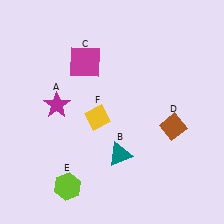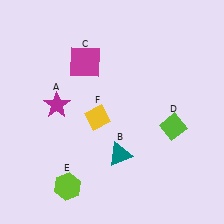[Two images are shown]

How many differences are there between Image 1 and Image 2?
There is 1 difference between the two images.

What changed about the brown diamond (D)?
In Image 1, D is brown. In Image 2, it changed to lime.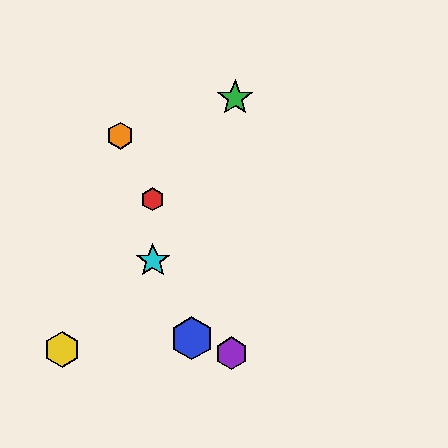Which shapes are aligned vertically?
The red hexagon, the cyan star are aligned vertically.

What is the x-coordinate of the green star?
The green star is at x≈235.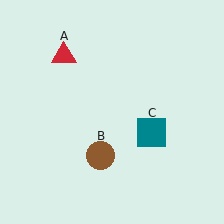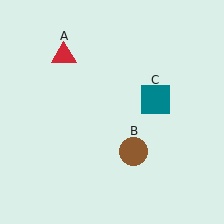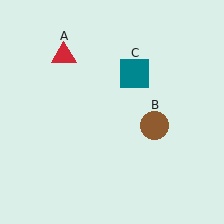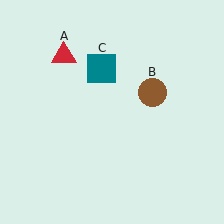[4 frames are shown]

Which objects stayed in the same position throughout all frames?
Red triangle (object A) remained stationary.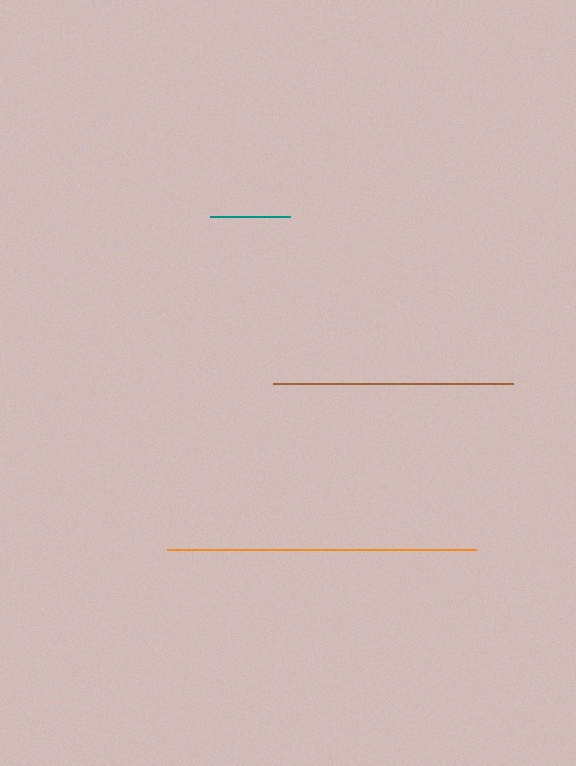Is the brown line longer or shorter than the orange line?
The orange line is longer than the brown line.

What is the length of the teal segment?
The teal segment is approximately 80 pixels long.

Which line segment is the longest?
The orange line is the longest at approximately 310 pixels.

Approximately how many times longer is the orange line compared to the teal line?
The orange line is approximately 3.9 times the length of the teal line.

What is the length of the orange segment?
The orange segment is approximately 310 pixels long.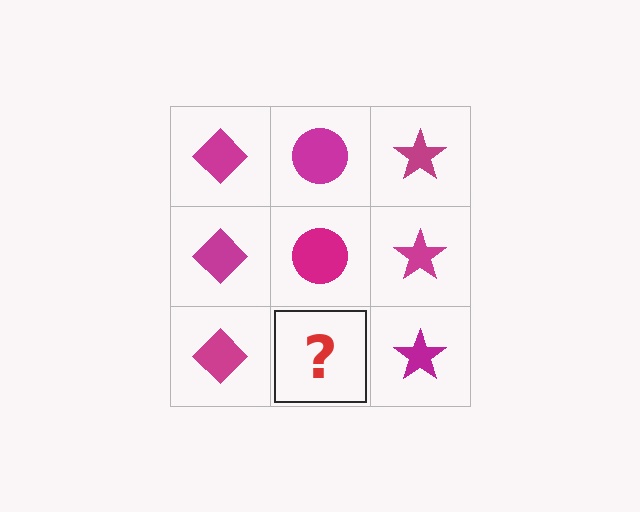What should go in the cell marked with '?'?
The missing cell should contain a magenta circle.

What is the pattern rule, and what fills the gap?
The rule is that each column has a consistent shape. The gap should be filled with a magenta circle.